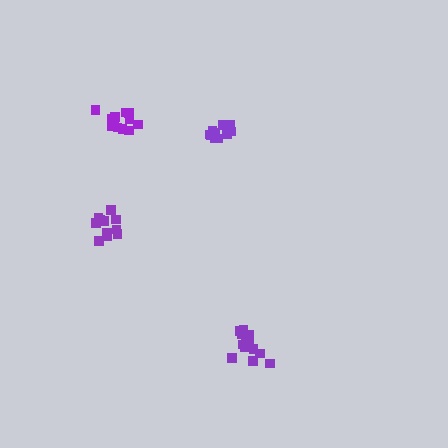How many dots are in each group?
Group 1: 12 dots, Group 2: 12 dots, Group 3: 14 dots, Group 4: 10 dots (48 total).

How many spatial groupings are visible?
There are 4 spatial groupings.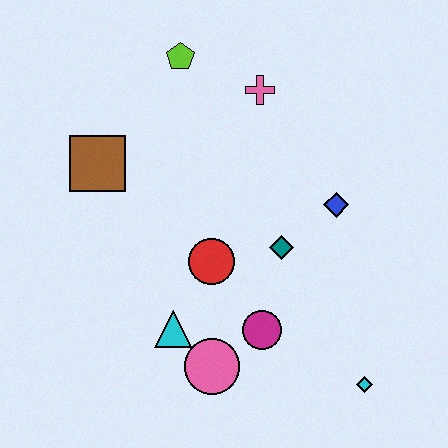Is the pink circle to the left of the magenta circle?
Yes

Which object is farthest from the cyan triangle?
The lime pentagon is farthest from the cyan triangle.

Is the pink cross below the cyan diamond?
No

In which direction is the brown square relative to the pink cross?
The brown square is to the left of the pink cross.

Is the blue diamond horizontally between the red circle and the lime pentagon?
No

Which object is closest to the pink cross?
The lime pentagon is closest to the pink cross.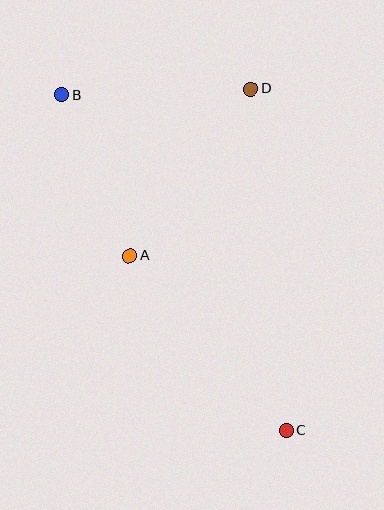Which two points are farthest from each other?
Points B and C are farthest from each other.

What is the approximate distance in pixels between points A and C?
The distance between A and C is approximately 235 pixels.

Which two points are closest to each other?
Points A and B are closest to each other.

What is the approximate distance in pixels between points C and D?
The distance between C and D is approximately 344 pixels.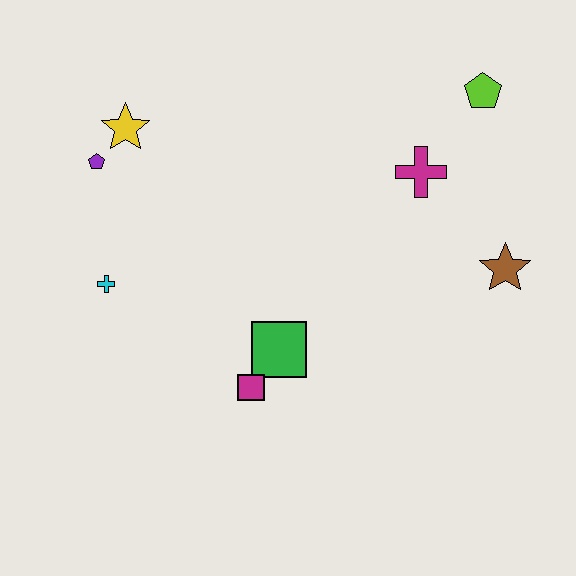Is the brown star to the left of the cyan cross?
No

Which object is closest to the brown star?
The magenta cross is closest to the brown star.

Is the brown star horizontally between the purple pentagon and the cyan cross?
No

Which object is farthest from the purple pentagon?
The brown star is farthest from the purple pentagon.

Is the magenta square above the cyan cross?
No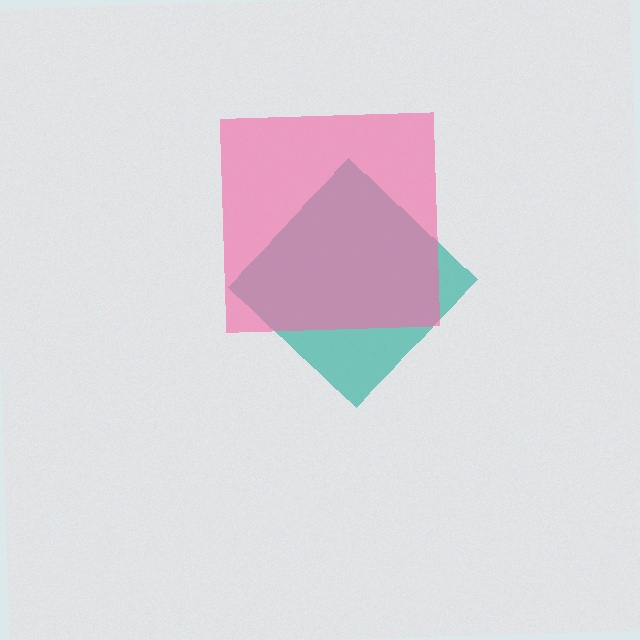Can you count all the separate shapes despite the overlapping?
Yes, there are 2 separate shapes.